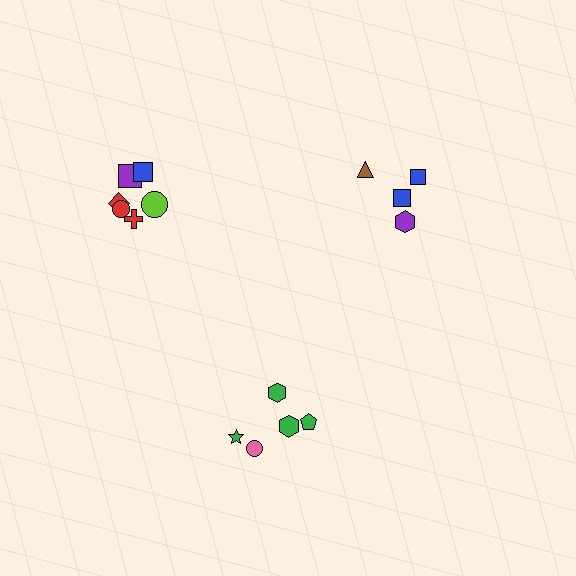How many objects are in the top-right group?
There are 4 objects.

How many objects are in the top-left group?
There are 6 objects.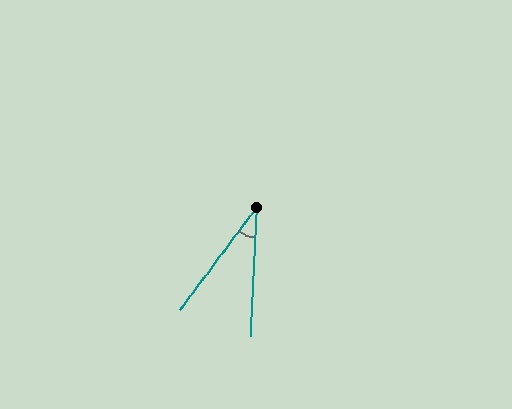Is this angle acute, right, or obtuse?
It is acute.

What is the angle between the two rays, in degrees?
Approximately 34 degrees.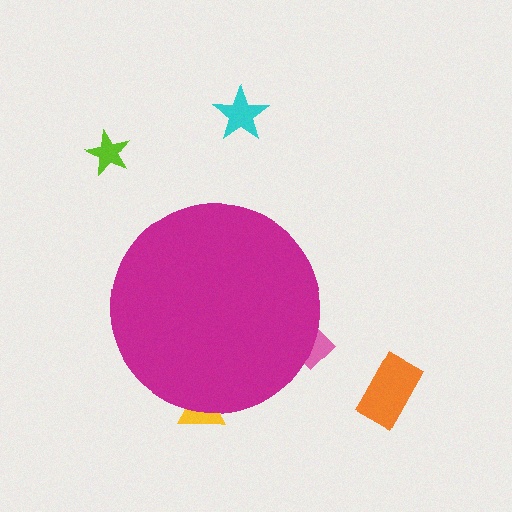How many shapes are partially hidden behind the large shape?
2 shapes are partially hidden.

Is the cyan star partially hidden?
No, the cyan star is fully visible.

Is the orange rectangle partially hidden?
No, the orange rectangle is fully visible.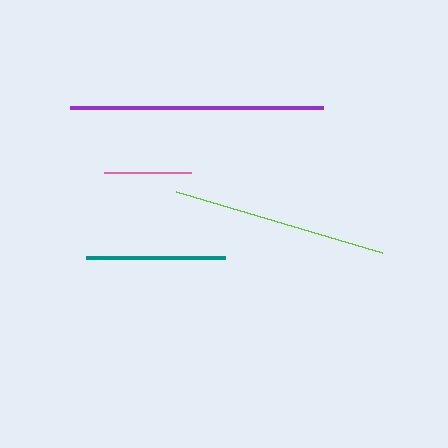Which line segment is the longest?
The purple line is the longest at approximately 252 pixels.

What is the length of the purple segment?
The purple segment is approximately 252 pixels long.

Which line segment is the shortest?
The pink line is the shortest at approximately 87 pixels.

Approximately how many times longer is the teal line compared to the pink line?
The teal line is approximately 1.6 times the length of the pink line.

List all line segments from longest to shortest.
From longest to shortest: purple, lime, teal, pink.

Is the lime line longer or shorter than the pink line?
The lime line is longer than the pink line.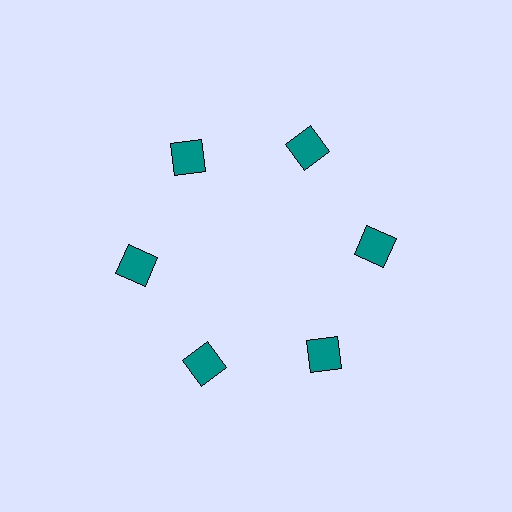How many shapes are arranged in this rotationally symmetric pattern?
There are 6 shapes, arranged in 6 groups of 1.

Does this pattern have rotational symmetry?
Yes, this pattern has 6-fold rotational symmetry. It looks the same after rotating 60 degrees around the center.